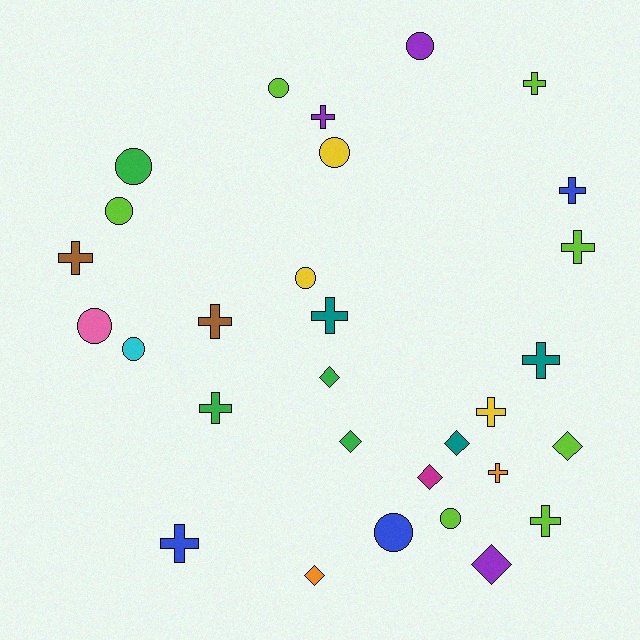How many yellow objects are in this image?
There are 3 yellow objects.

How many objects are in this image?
There are 30 objects.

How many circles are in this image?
There are 10 circles.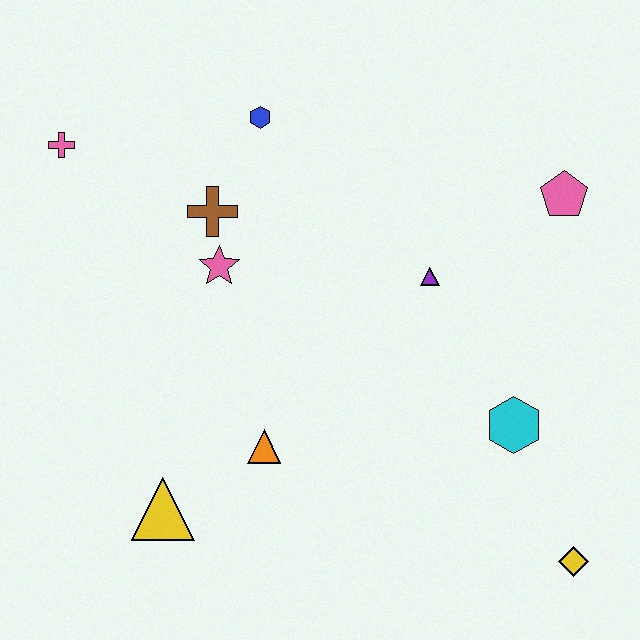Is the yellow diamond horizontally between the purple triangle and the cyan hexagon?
No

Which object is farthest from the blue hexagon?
The yellow diamond is farthest from the blue hexagon.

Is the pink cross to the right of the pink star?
No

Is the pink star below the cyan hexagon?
No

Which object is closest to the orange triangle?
The yellow triangle is closest to the orange triangle.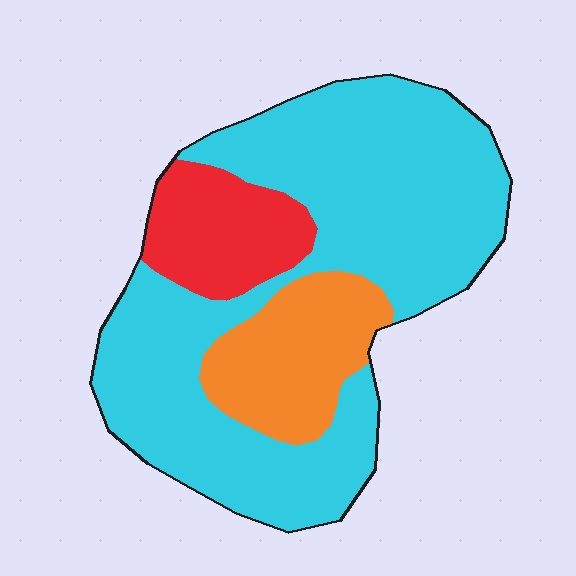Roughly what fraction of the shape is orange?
Orange takes up about one sixth (1/6) of the shape.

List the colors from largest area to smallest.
From largest to smallest: cyan, orange, red.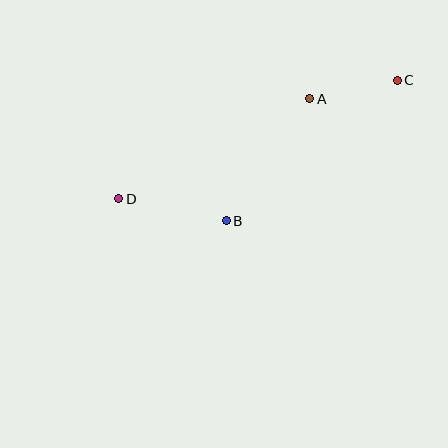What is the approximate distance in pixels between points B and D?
The distance between B and D is approximately 110 pixels.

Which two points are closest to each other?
Points A and C are closest to each other.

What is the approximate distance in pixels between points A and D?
The distance between A and D is approximately 216 pixels.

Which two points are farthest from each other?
Points C and D are farthest from each other.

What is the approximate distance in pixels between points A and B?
The distance between A and B is approximately 148 pixels.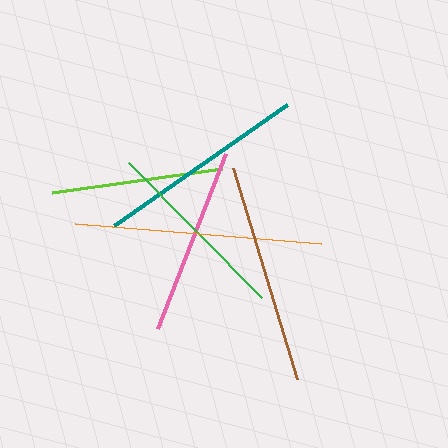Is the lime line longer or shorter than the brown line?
The brown line is longer than the lime line.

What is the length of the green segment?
The green segment is approximately 190 pixels long.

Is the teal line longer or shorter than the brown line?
The brown line is longer than the teal line.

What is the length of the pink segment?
The pink segment is approximately 188 pixels long.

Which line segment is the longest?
The orange line is the longest at approximately 246 pixels.